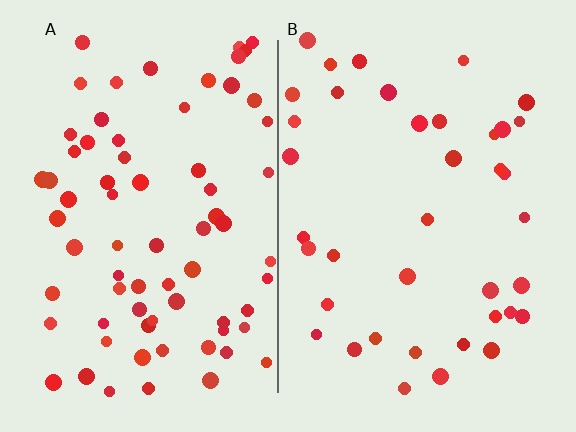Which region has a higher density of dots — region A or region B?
A (the left).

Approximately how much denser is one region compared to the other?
Approximately 1.9× — region A over region B.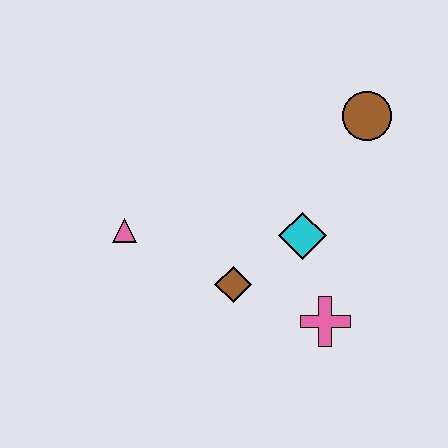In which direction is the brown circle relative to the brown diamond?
The brown circle is above the brown diamond.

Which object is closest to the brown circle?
The cyan diamond is closest to the brown circle.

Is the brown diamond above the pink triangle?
No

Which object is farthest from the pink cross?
The pink triangle is farthest from the pink cross.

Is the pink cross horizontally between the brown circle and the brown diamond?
Yes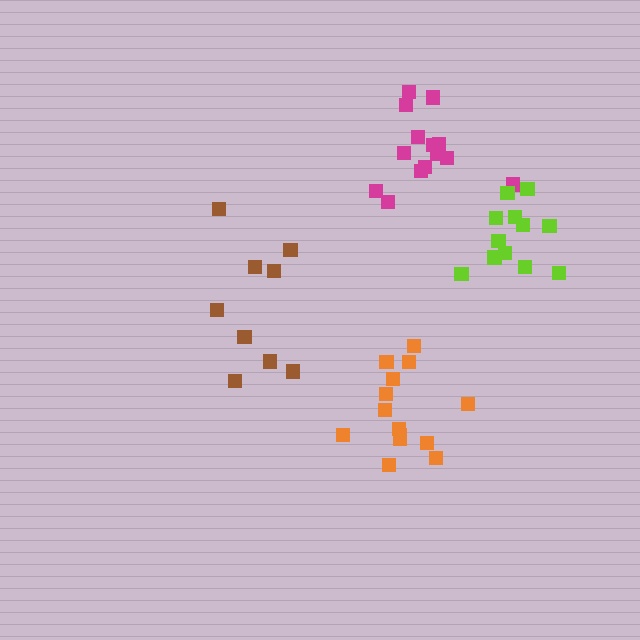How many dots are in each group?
Group 1: 14 dots, Group 2: 9 dots, Group 3: 15 dots, Group 4: 12 dots (50 total).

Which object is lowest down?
The orange cluster is bottommost.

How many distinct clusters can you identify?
There are 4 distinct clusters.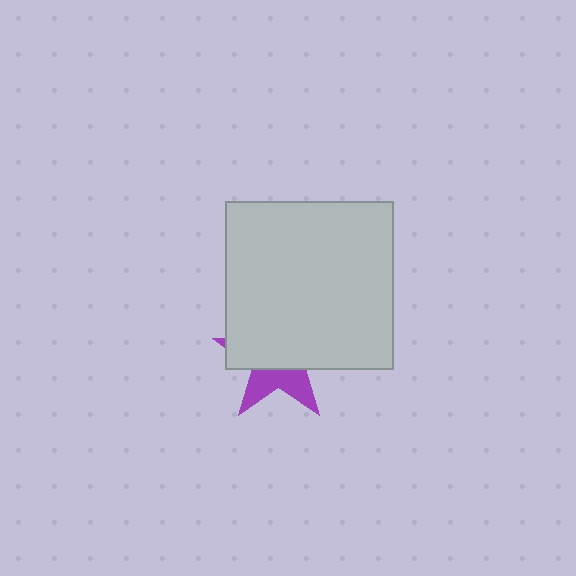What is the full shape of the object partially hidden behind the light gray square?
The partially hidden object is a purple star.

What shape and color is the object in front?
The object in front is a light gray square.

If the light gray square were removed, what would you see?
You would see the complete purple star.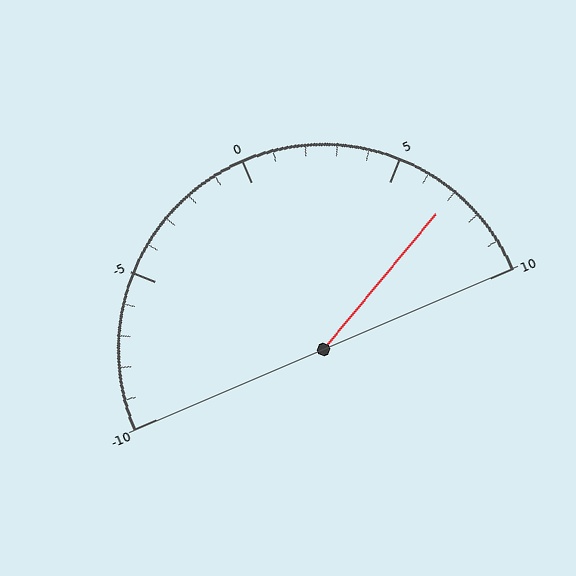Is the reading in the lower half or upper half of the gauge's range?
The reading is in the upper half of the range (-10 to 10).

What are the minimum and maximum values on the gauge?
The gauge ranges from -10 to 10.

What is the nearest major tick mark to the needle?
The nearest major tick mark is 5.